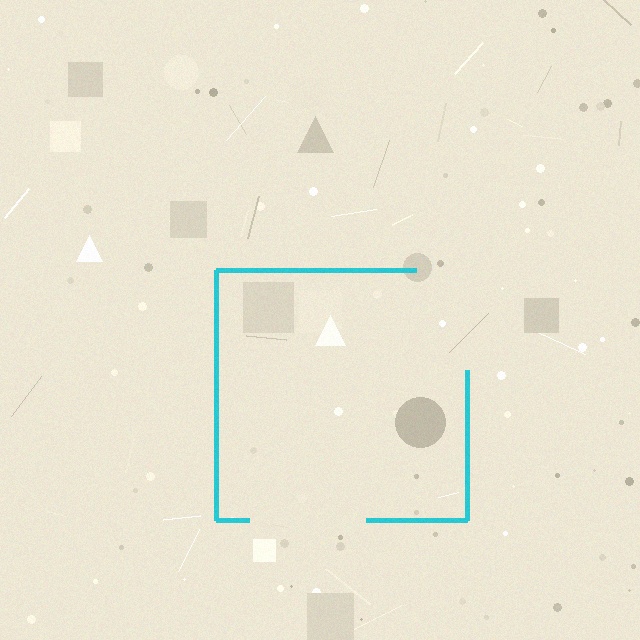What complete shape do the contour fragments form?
The contour fragments form a square.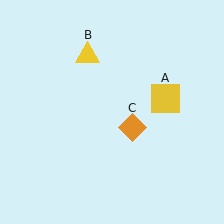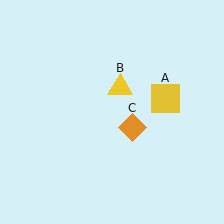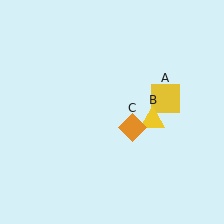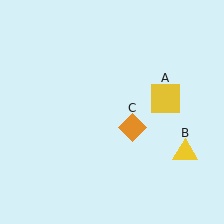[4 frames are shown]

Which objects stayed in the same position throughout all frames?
Yellow square (object A) and orange diamond (object C) remained stationary.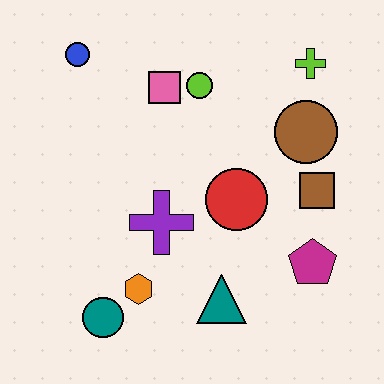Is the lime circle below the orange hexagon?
No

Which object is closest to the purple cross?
The orange hexagon is closest to the purple cross.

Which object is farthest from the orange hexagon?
The lime cross is farthest from the orange hexagon.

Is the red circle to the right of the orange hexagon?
Yes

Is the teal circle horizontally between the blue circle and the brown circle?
Yes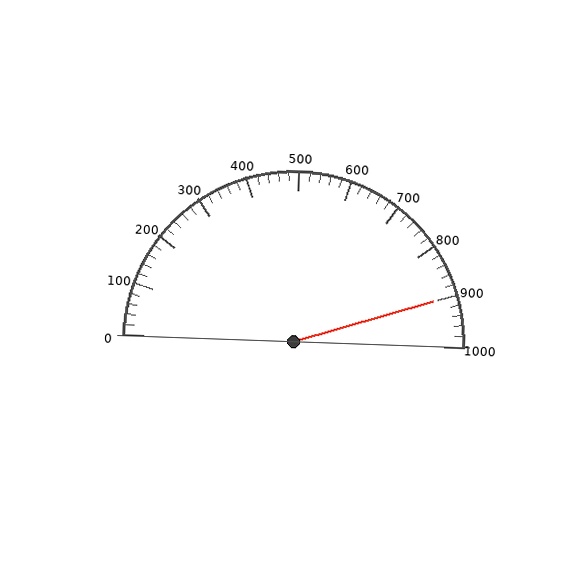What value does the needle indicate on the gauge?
The needle indicates approximately 900.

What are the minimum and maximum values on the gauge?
The gauge ranges from 0 to 1000.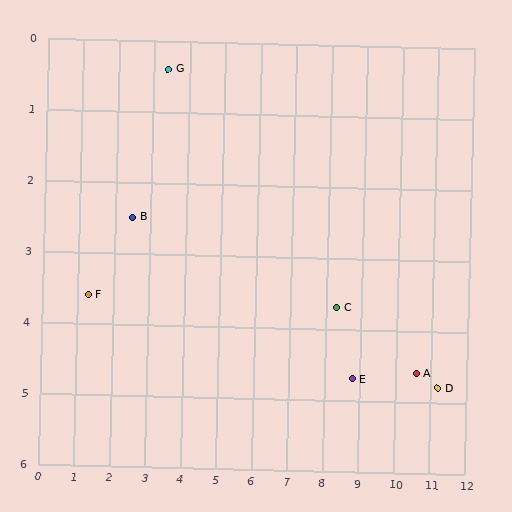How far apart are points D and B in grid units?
Points D and B are about 9.0 grid units apart.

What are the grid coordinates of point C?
Point C is at approximately (8.3, 3.7).